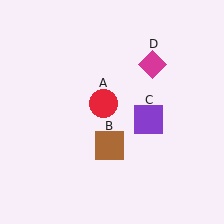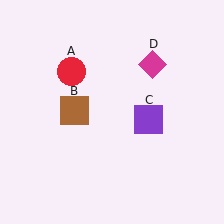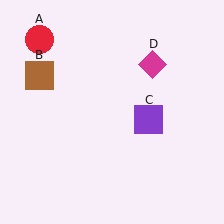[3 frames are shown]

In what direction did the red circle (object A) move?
The red circle (object A) moved up and to the left.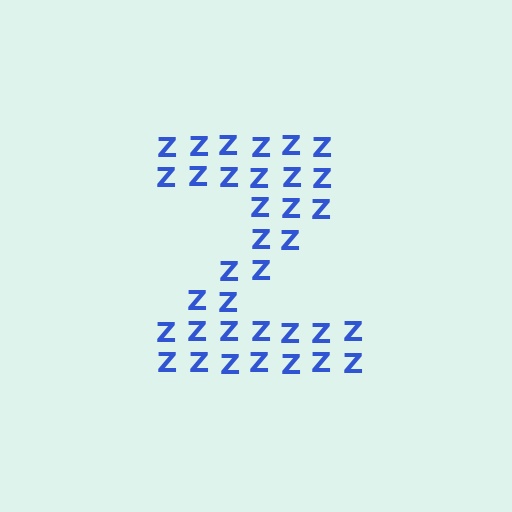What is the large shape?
The large shape is the letter Z.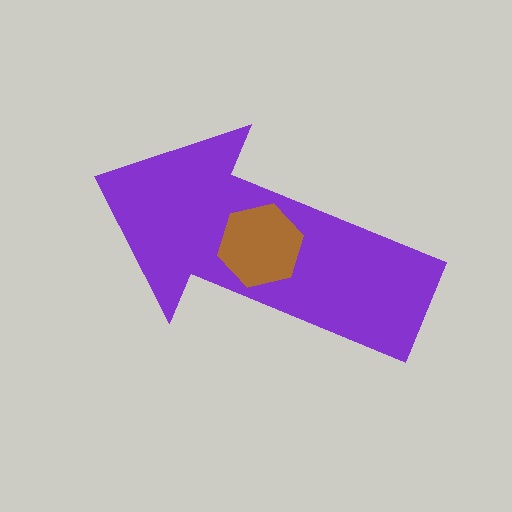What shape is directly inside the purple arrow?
The brown hexagon.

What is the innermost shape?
The brown hexagon.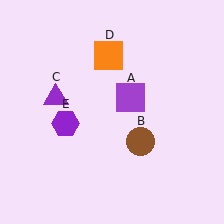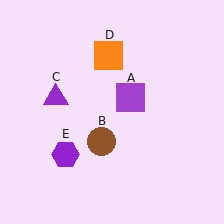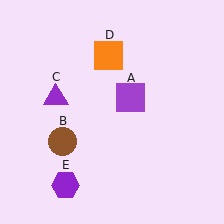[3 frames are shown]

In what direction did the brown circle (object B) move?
The brown circle (object B) moved left.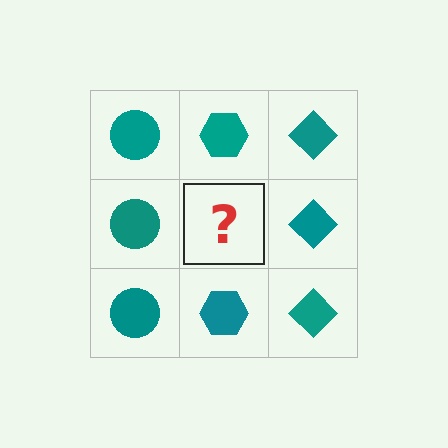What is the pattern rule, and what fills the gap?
The rule is that each column has a consistent shape. The gap should be filled with a teal hexagon.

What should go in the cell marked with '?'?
The missing cell should contain a teal hexagon.